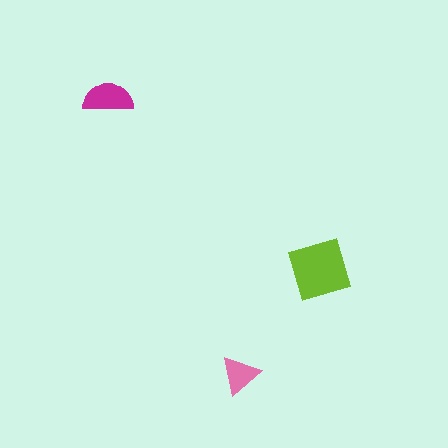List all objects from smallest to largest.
The pink triangle, the magenta semicircle, the lime diamond.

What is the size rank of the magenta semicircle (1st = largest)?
2nd.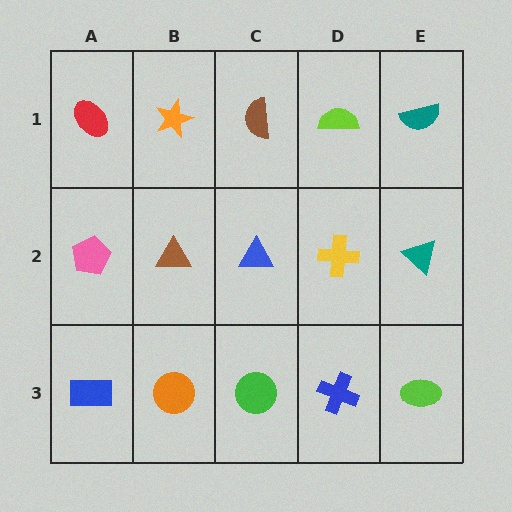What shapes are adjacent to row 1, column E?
A teal triangle (row 2, column E), a lime semicircle (row 1, column D).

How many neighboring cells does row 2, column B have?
4.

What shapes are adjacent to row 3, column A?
A pink pentagon (row 2, column A), an orange circle (row 3, column B).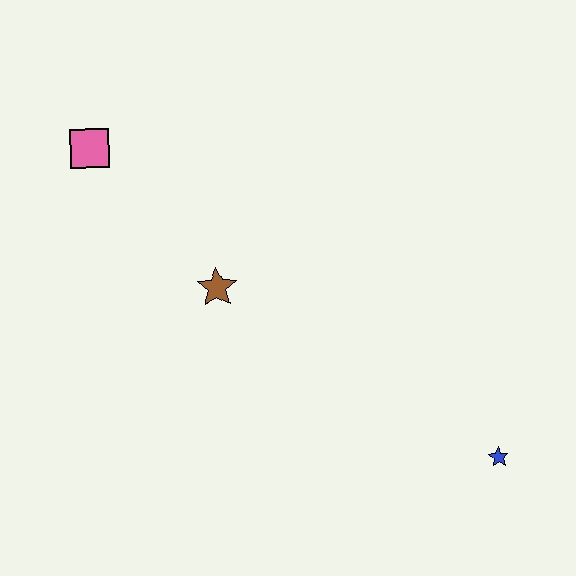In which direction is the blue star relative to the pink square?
The blue star is to the right of the pink square.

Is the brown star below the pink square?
Yes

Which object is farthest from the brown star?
The blue star is farthest from the brown star.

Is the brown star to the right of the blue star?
No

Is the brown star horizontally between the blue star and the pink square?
Yes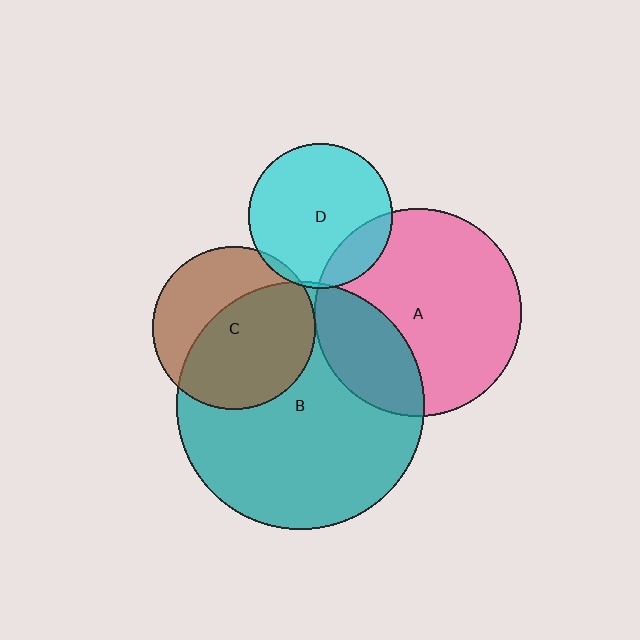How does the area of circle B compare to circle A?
Approximately 1.4 times.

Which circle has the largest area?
Circle B (teal).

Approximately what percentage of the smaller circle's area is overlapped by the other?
Approximately 5%.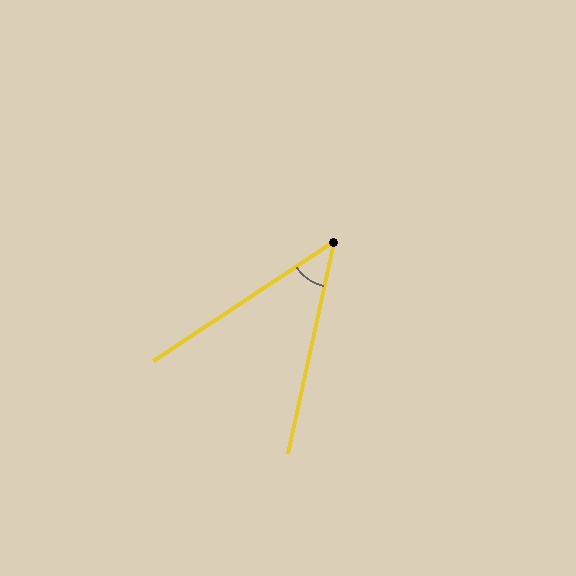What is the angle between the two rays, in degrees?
Approximately 44 degrees.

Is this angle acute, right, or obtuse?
It is acute.